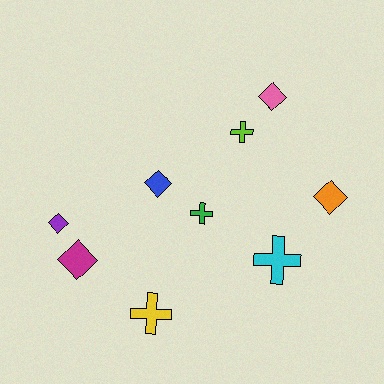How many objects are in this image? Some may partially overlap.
There are 9 objects.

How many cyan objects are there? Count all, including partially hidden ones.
There is 1 cyan object.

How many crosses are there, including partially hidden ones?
There are 4 crosses.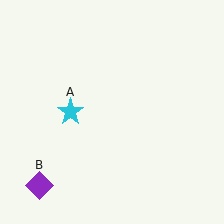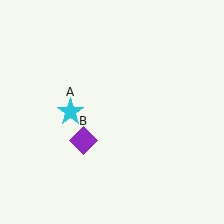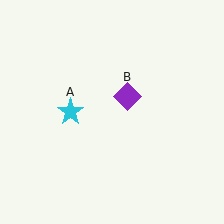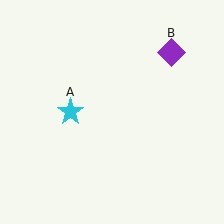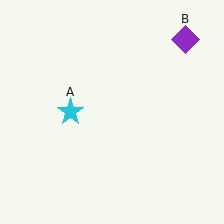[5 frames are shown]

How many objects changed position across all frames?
1 object changed position: purple diamond (object B).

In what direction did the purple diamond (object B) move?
The purple diamond (object B) moved up and to the right.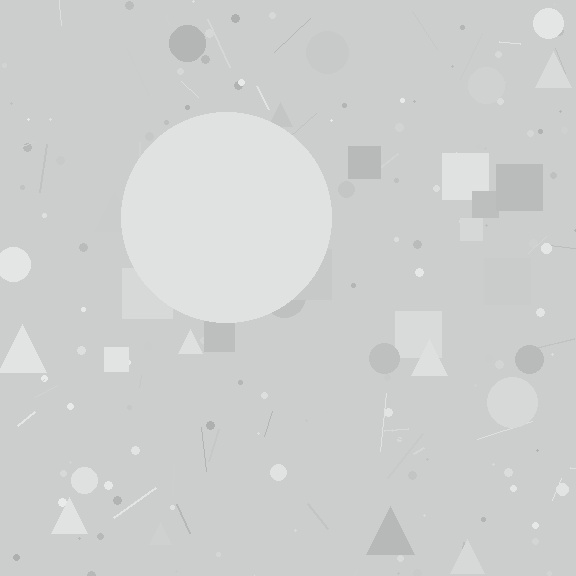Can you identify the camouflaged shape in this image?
The camouflaged shape is a circle.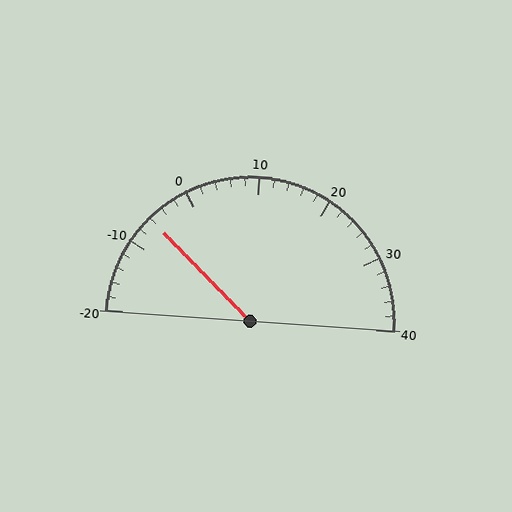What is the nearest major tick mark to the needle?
The nearest major tick mark is -10.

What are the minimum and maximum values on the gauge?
The gauge ranges from -20 to 40.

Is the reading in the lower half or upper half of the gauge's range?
The reading is in the lower half of the range (-20 to 40).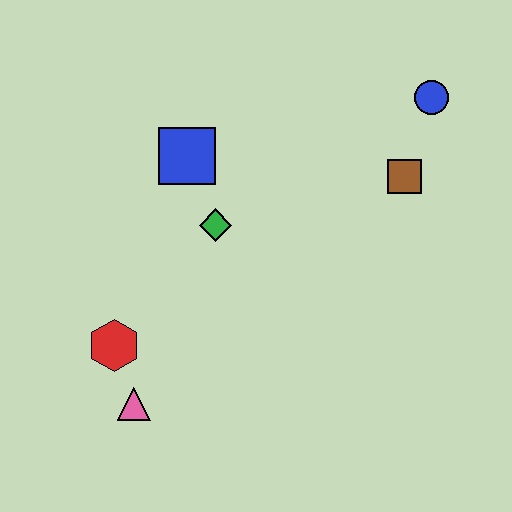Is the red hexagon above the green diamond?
No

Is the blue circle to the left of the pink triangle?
No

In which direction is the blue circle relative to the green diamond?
The blue circle is to the right of the green diamond.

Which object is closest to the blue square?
The green diamond is closest to the blue square.